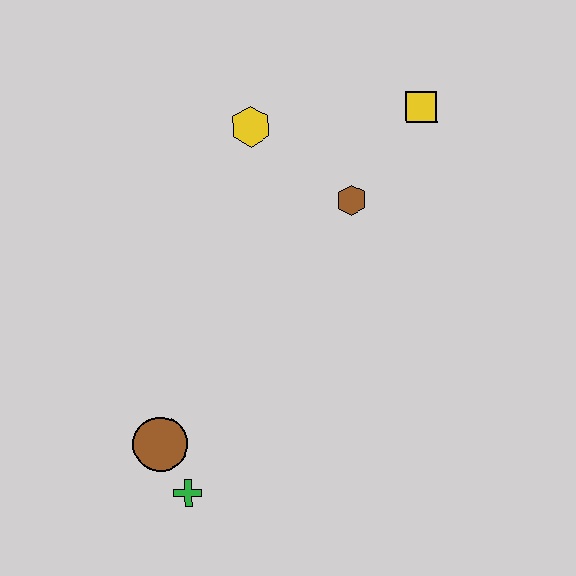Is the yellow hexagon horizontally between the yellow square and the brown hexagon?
No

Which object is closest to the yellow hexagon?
The brown hexagon is closest to the yellow hexagon.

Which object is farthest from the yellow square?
The green cross is farthest from the yellow square.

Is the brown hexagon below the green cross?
No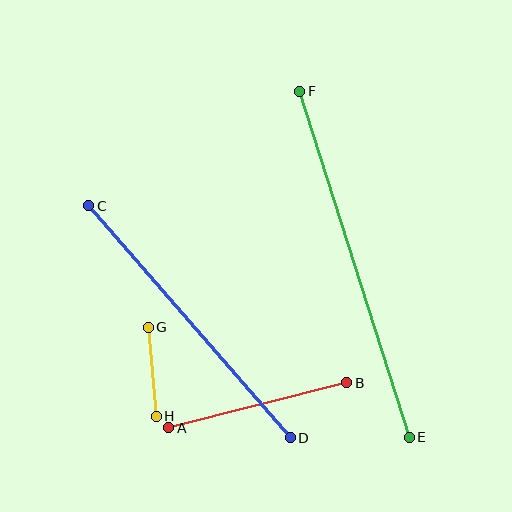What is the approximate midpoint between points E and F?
The midpoint is at approximately (355, 264) pixels.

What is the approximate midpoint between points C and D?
The midpoint is at approximately (190, 322) pixels.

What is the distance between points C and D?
The distance is approximately 307 pixels.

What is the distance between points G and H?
The distance is approximately 89 pixels.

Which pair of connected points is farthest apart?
Points E and F are farthest apart.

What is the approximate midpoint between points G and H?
The midpoint is at approximately (152, 372) pixels.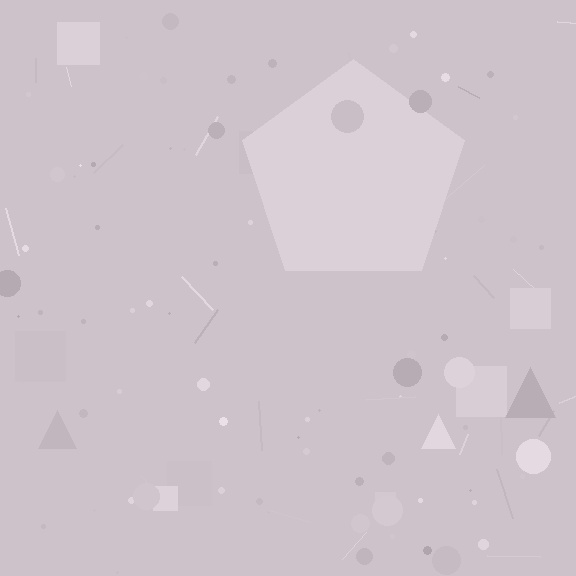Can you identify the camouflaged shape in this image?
The camouflaged shape is a pentagon.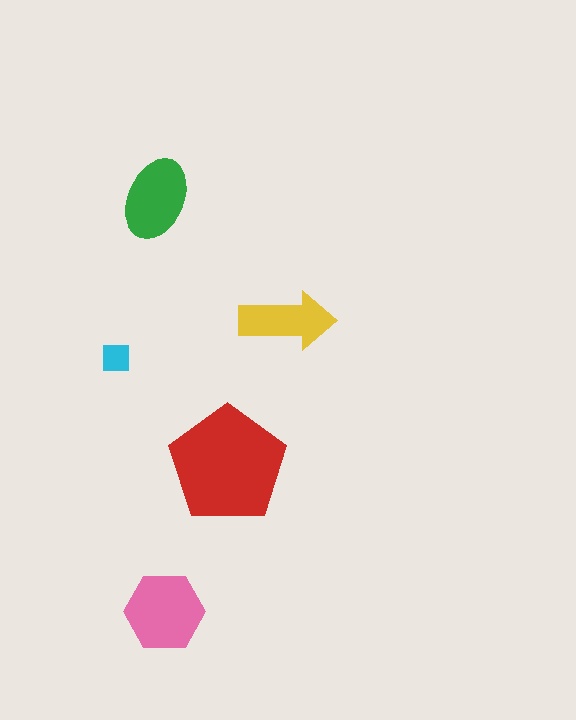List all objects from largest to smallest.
The red pentagon, the pink hexagon, the green ellipse, the yellow arrow, the cyan square.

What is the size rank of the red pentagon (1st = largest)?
1st.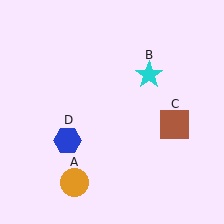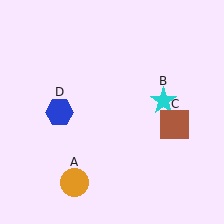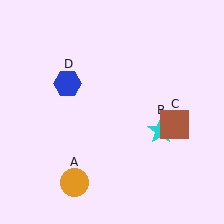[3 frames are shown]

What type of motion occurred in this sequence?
The cyan star (object B), blue hexagon (object D) rotated clockwise around the center of the scene.